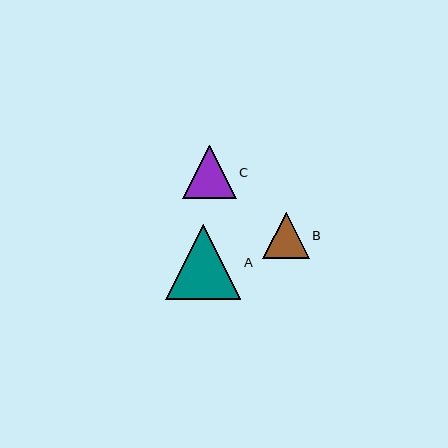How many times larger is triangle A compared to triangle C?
Triangle A is approximately 1.4 times the size of triangle C.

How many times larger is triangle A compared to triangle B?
Triangle A is approximately 1.6 times the size of triangle B.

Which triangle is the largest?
Triangle A is the largest with a size of approximately 75 pixels.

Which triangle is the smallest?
Triangle B is the smallest with a size of approximately 46 pixels.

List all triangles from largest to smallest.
From largest to smallest: A, C, B.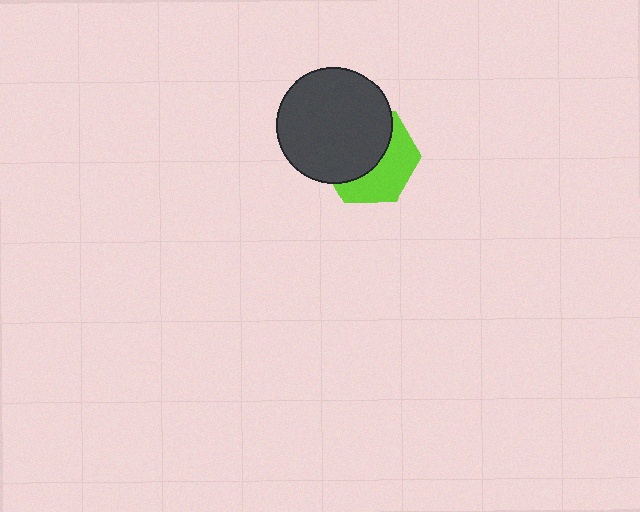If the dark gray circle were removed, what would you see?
You would see the complete lime hexagon.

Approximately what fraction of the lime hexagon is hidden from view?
Roughly 55% of the lime hexagon is hidden behind the dark gray circle.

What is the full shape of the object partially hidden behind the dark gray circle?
The partially hidden object is a lime hexagon.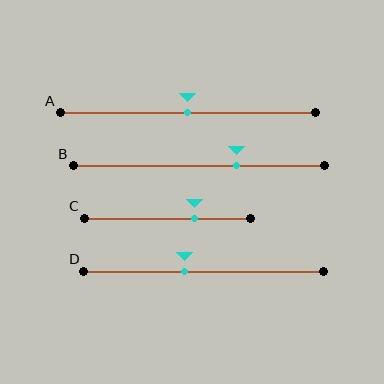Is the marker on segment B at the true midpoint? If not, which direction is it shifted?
No, the marker on segment B is shifted to the right by about 15% of the segment length.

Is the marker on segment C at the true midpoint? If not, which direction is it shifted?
No, the marker on segment C is shifted to the right by about 17% of the segment length.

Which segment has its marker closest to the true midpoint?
Segment A has its marker closest to the true midpoint.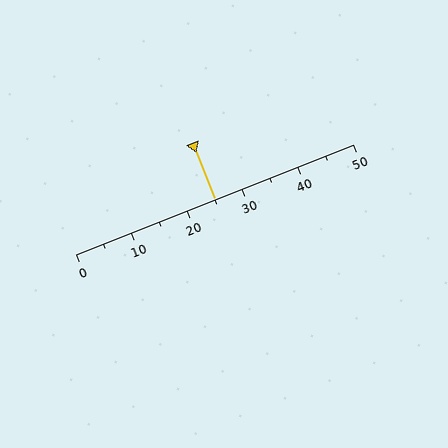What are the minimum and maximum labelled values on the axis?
The axis runs from 0 to 50.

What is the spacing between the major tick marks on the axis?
The major ticks are spaced 10 apart.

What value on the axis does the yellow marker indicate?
The marker indicates approximately 25.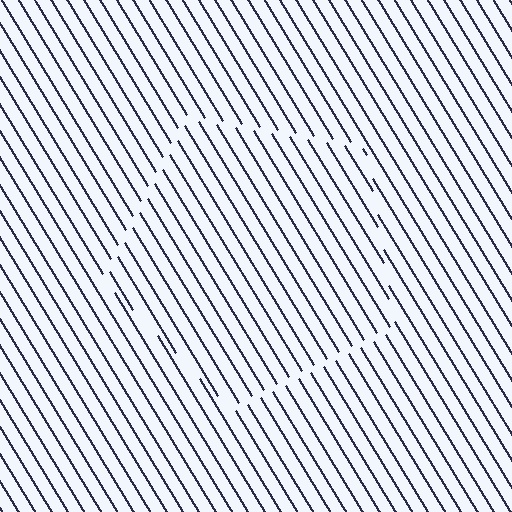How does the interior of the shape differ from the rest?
The interior of the shape contains the same grating, shifted by half a period — the contour is defined by the phase discontinuity where line-ends from the inner and outer gratings abut.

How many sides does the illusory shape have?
5 sides — the line-ends trace a pentagon.